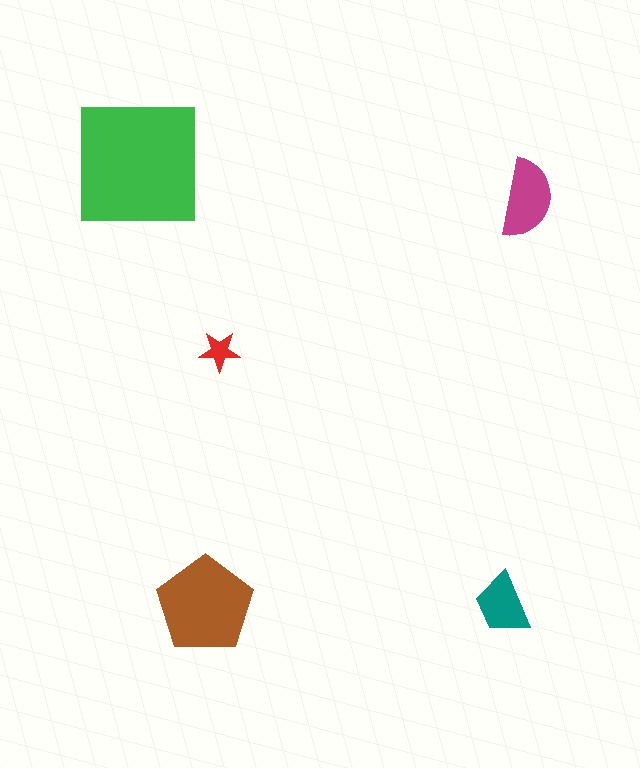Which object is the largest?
The green square.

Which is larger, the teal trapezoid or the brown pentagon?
The brown pentagon.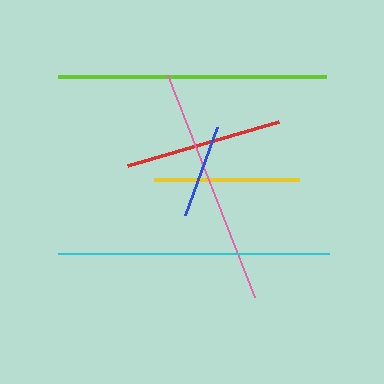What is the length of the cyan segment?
The cyan segment is approximately 271 pixels long.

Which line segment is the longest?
The cyan line is the longest at approximately 271 pixels.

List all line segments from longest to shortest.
From longest to shortest: cyan, lime, pink, red, yellow, blue.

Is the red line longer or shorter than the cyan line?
The cyan line is longer than the red line.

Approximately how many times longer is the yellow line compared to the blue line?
The yellow line is approximately 1.5 times the length of the blue line.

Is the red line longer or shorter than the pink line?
The pink line is longer than the red line.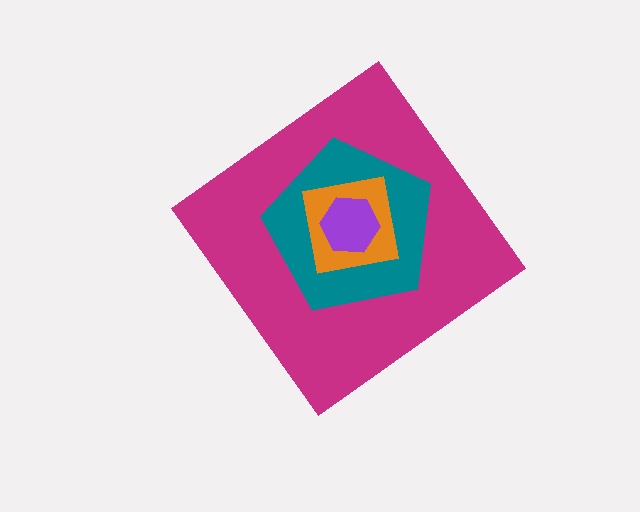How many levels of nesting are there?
4.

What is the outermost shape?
The magenta diamond.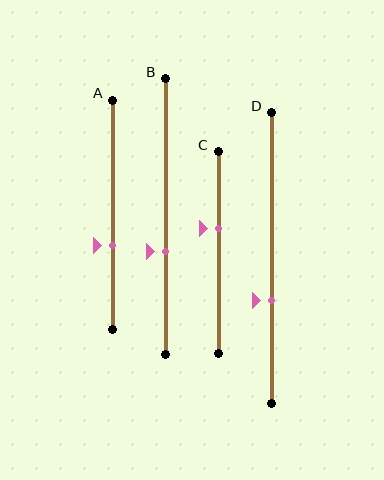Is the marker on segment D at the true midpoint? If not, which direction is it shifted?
No, the marker on segment D is shifted downward by about 15% of the segment length.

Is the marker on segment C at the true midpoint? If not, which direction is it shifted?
No, the marker on segment C is shifted upward by about 12% of the segment length.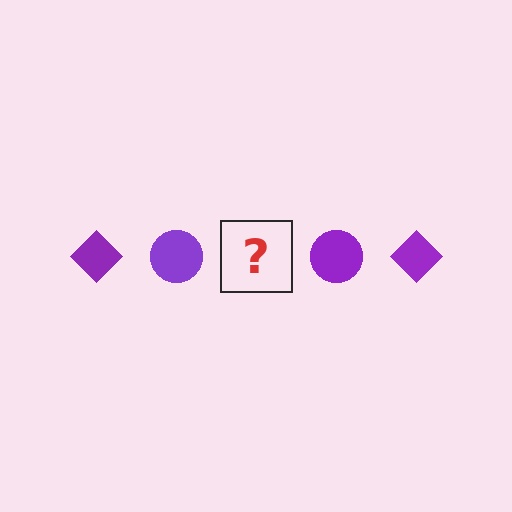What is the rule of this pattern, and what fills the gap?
The rule is that the pattern cycles through diamond, circle shapes in purple. The gap should be filled with a purple diamond.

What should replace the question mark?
The question mark should be replaced with a purple diamond.